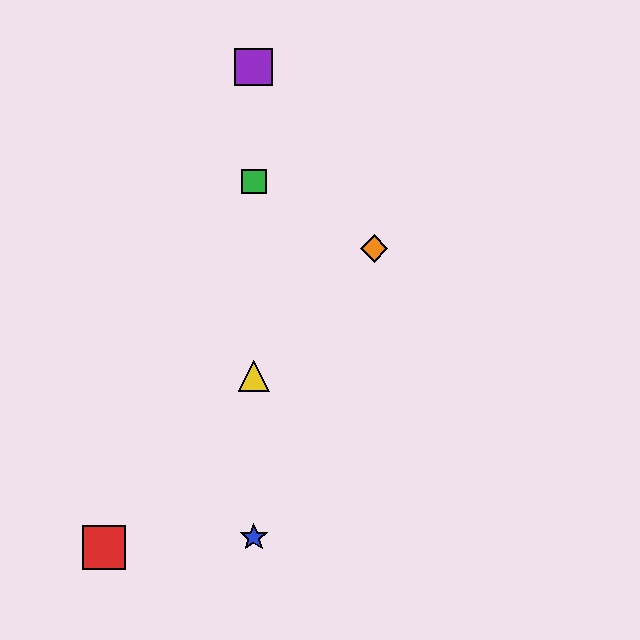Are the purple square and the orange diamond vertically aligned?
No, the purple square is at x≈254 and the orange diamond is at x≈374.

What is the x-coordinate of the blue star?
The blue star is at x≈254.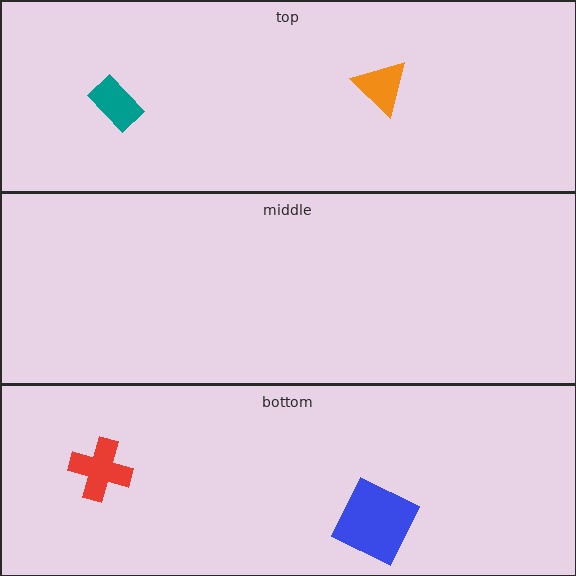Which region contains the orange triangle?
The top region.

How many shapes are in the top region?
2.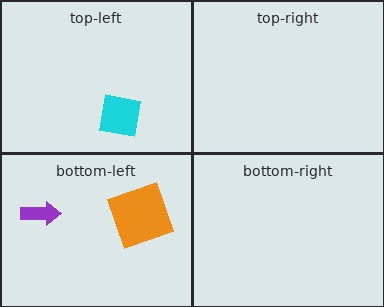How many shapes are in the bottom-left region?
2.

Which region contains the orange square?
The bottom-left region.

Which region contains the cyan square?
The top-left region.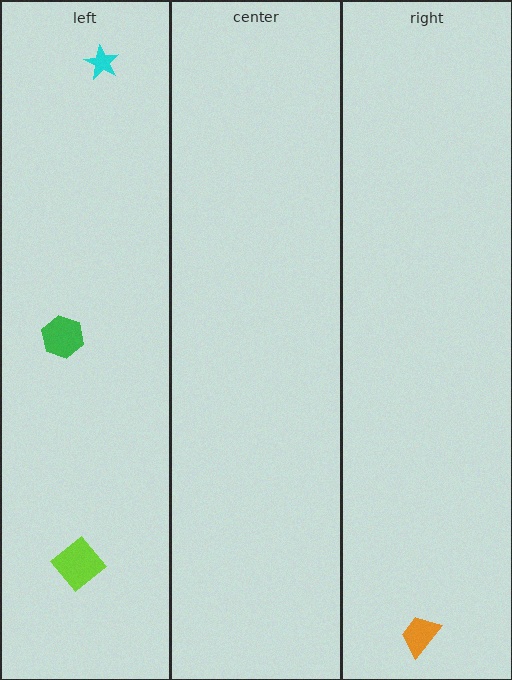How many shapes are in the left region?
3.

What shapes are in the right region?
The orange trapezoid.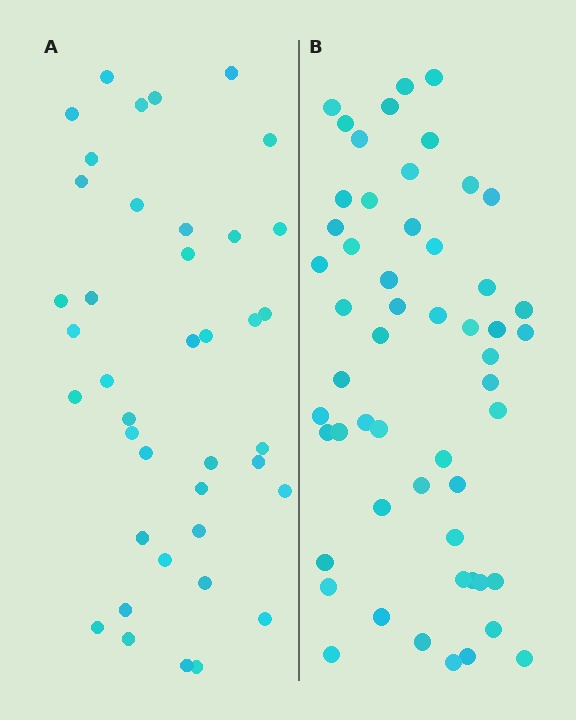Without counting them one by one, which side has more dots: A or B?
Region B (the right region) has more dots.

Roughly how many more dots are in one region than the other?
Region B has approximately 15 more dots than region A.